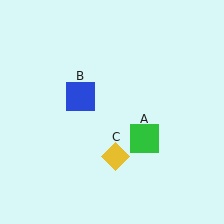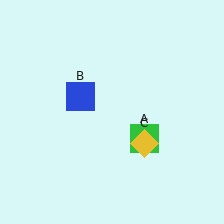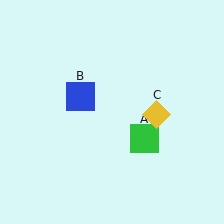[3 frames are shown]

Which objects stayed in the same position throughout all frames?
Green square (object A) and blue square (object B) remained stationary.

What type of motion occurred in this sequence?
The yellow diamond (object C) rotated counterclockwise around the center of the scene.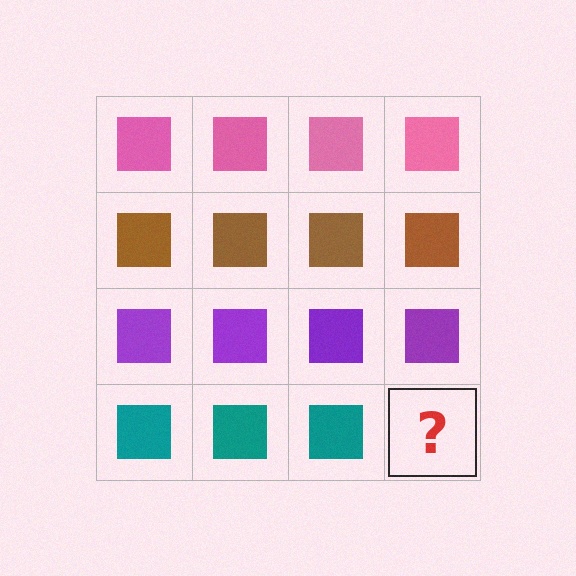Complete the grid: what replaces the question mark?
The question mark should be replaced with a teal square.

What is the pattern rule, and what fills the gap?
The rule is that each row has a consistent color. The gap should be filled with a teal square.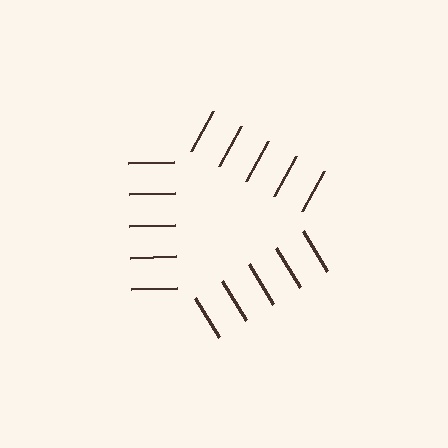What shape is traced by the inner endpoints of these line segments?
An illusory triangle — the line segments terminate on its edges but no continuous stroke is drawn.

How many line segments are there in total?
15 — 5 along each of the 3 edges.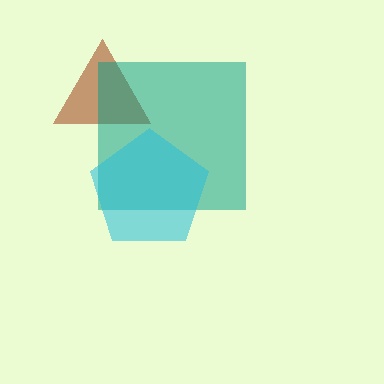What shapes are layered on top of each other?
The layered shapes are: a brown triangle, a teal square, a cyan pentagon.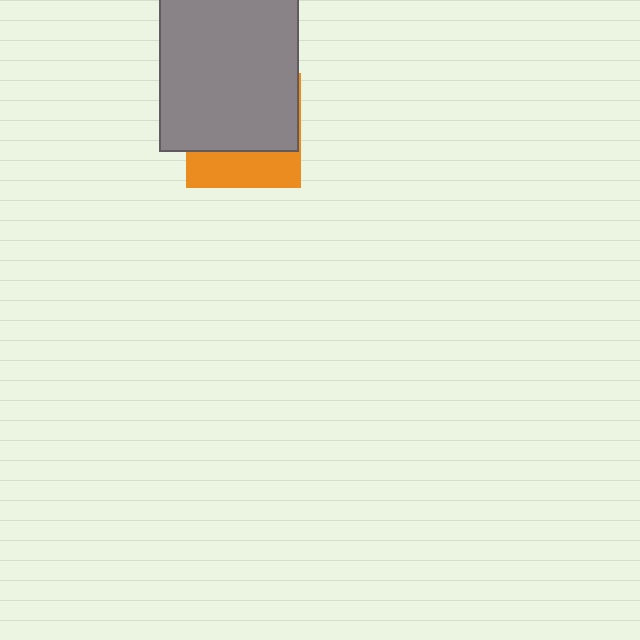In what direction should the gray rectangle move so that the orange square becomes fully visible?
The gray rectangle should move up. That is the shortest direction to clear the overlap and leave the orange square fully visible.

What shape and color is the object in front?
The object in front is a gray rectangle.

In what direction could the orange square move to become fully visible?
The orange square could move down. That would shift it out from behind the gray rectangle entirely.